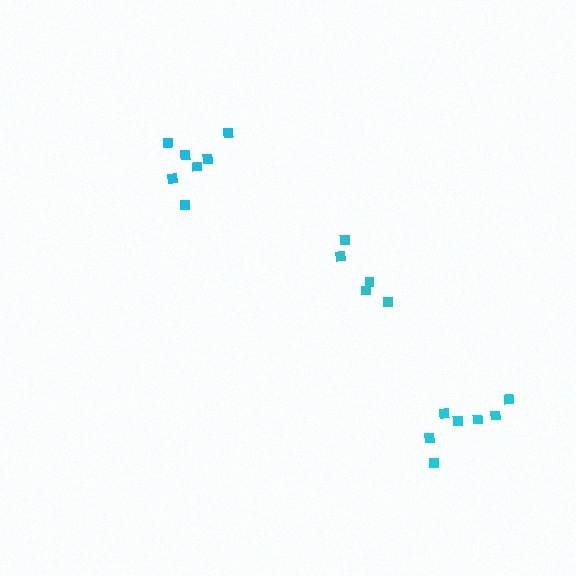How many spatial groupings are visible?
There are 3 spatial groupings.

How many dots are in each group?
Group 1: 7 dots, Group 2: 7 dots, Group 3: 5 dots (19 total).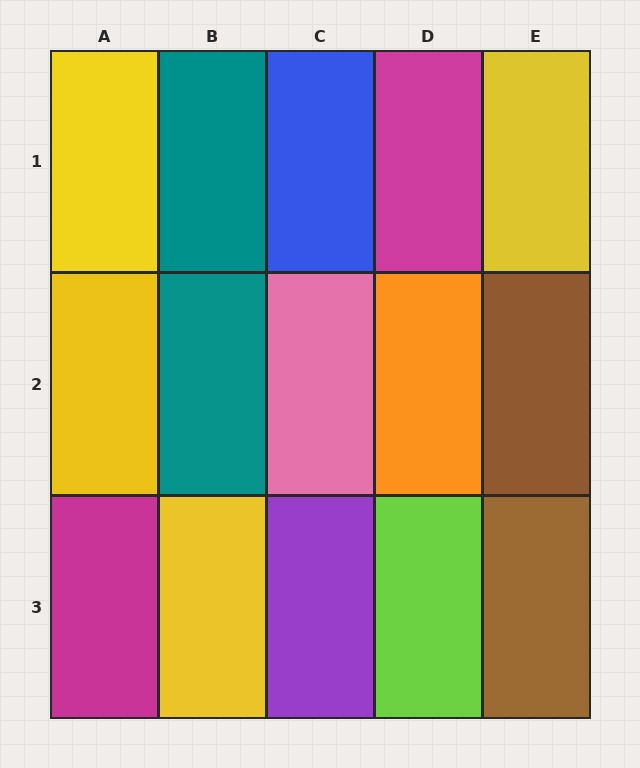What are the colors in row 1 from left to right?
Yellow, teal, blue, magenta, yellow.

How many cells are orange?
1 cell is orange.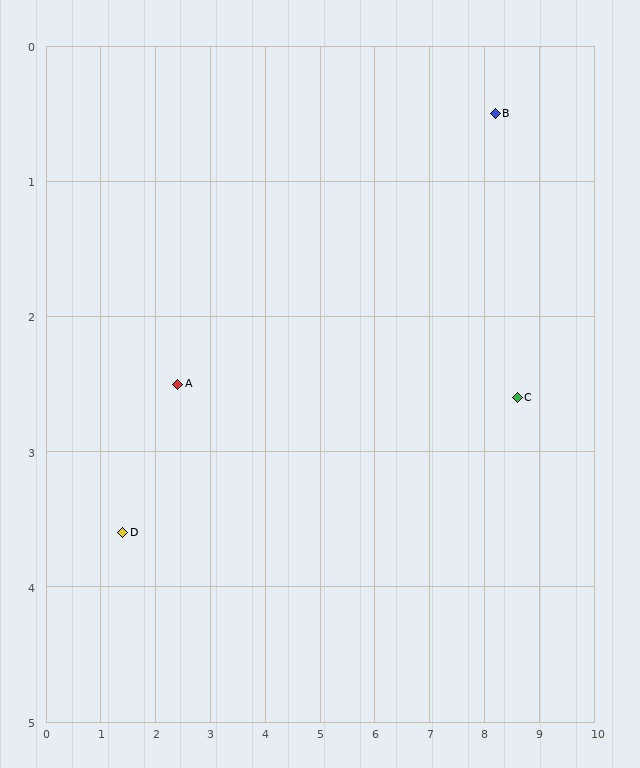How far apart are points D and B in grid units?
Points D and B are about 7.5 grid units apart.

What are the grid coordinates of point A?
Point A is at approximately (2.4, 2.5).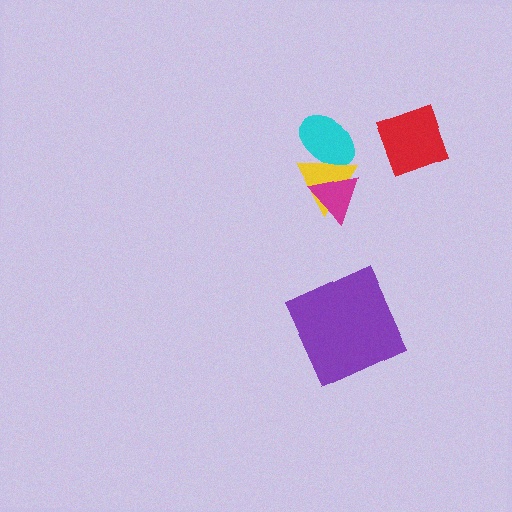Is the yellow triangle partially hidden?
Yes, it is partially covered by another shape.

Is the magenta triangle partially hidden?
No, no other shape covers it.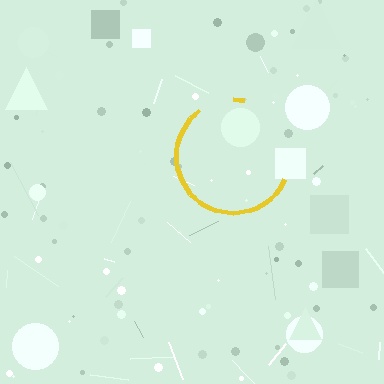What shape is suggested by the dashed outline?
The dashed outline suggests a circle.